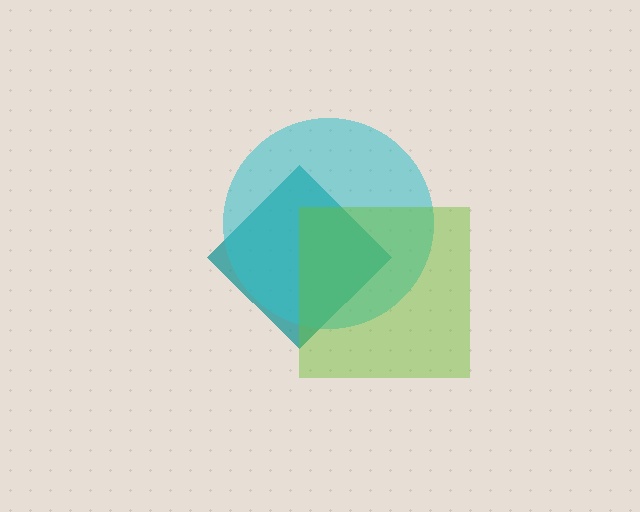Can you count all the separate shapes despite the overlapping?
Yes, there are 3 separate shapes.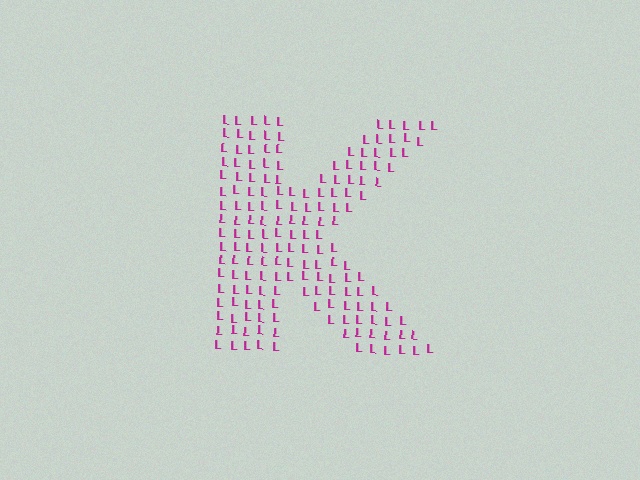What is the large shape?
The large shape is the letter K.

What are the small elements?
The small elements are letter L's.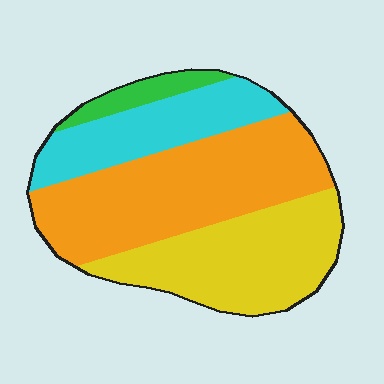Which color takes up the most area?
Orange, at roughly 40%.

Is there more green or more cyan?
Cyan.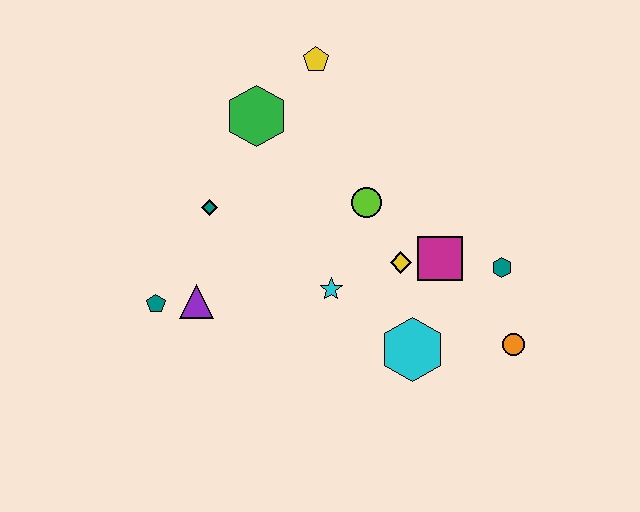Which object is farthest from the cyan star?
The yellow pentagon is farthest from the cyan star.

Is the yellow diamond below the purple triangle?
No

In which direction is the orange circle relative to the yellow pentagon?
The orange circle is below the yellow pentagon.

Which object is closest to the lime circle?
The yellow diamond is closest to the lime circle.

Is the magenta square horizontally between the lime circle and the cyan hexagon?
No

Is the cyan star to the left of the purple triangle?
No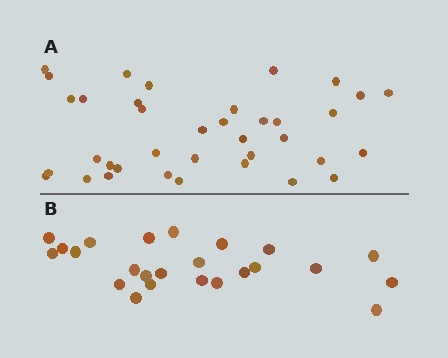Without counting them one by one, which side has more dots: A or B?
Region A (the top region) has more dots.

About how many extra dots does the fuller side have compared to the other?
Region A has approximately 15 more dots than region B.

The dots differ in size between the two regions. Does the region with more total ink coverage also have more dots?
No. Region B has more total ink coverage because its dots are larger, but region A actually contains more individual dots. Total area can be misleading — the number of items is what matters here.